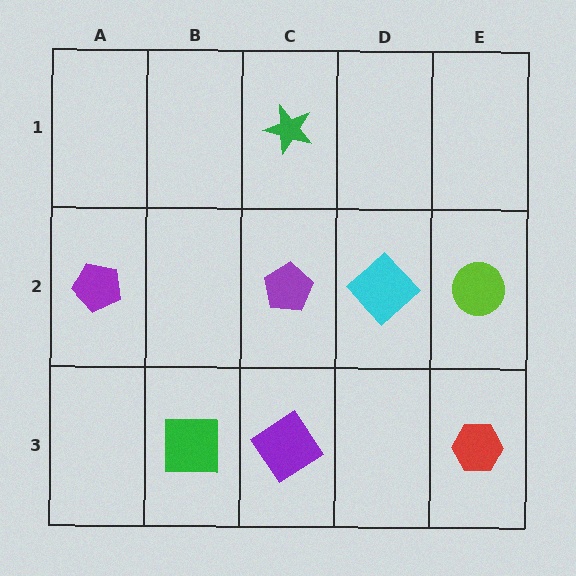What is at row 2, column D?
A cyan diamond.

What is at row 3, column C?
A purple diamond.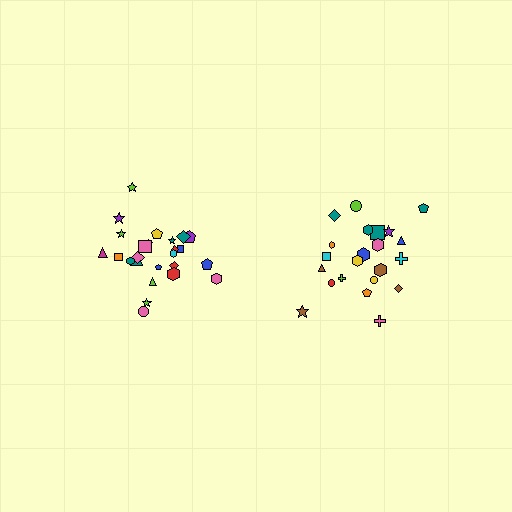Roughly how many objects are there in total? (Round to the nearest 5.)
Roughly 45 objects in total.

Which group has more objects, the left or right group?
The left group.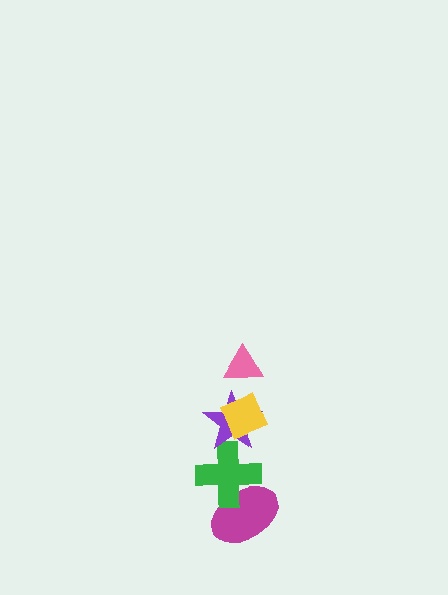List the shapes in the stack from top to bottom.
From top to bottom: the pink triangle, the yellow diamond, the purple star, the green cross, the magenta ellipse.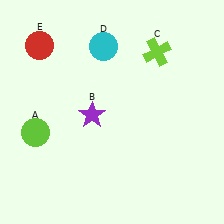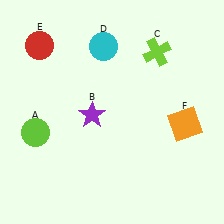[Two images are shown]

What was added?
An orange square (F) was added in Image 2.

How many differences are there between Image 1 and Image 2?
There is 1 difference between the two images.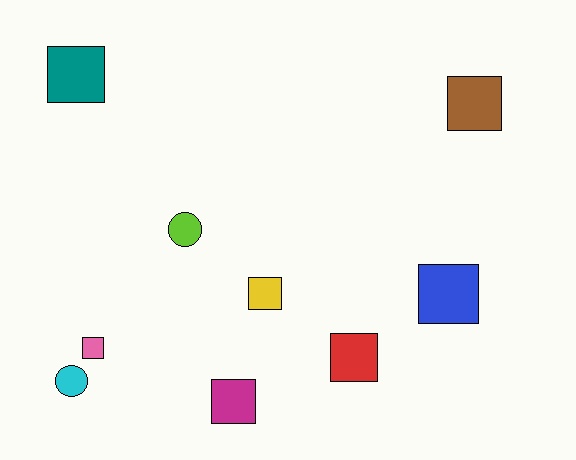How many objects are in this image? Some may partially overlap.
There are 9 objects.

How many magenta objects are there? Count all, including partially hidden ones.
There is 1 magenta object.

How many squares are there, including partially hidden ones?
There are 7 squares.